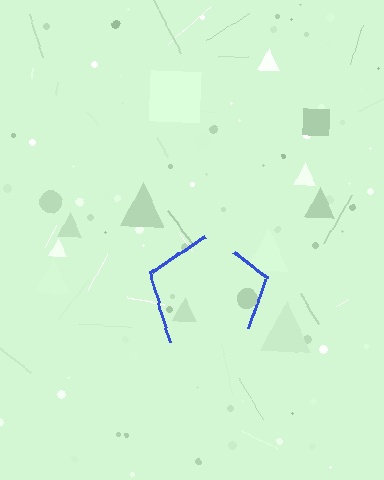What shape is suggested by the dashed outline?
The dashed outline suggests a pentagon.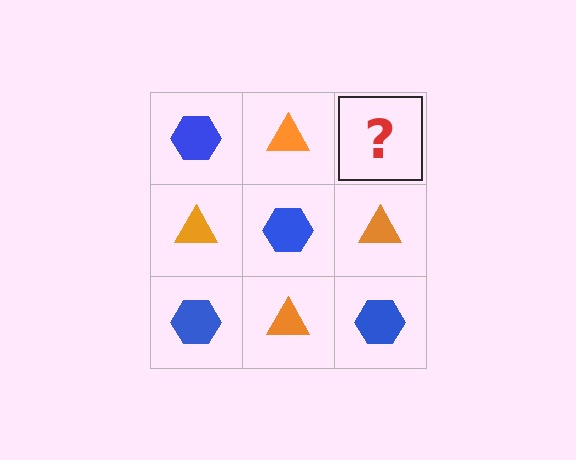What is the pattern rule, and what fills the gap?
The rule is that it alternates blue hexagon and orange triangle in a checkerboard pattern. The gap should be filled with a blue hexagon.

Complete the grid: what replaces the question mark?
The question mark should be replaced with a blue hexagon.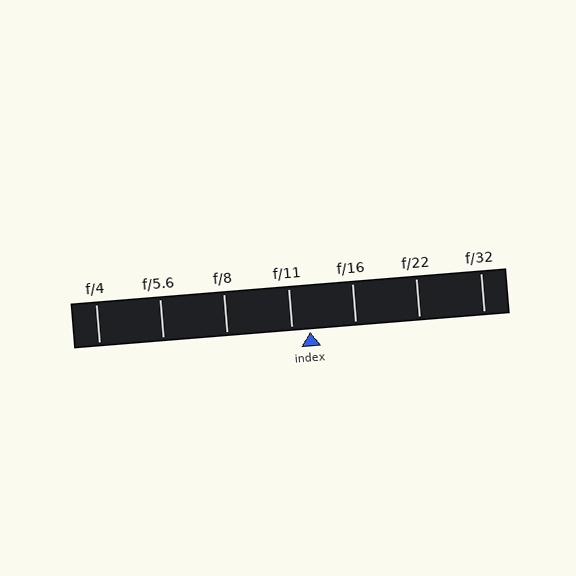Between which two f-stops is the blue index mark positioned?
The index mark is between f/11 and f/16.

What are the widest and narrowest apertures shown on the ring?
The widest aperture shown is f/4 and the narrowest is f/32.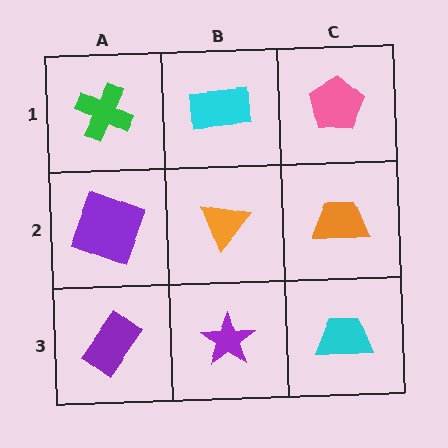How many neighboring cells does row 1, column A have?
2.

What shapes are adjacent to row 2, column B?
A cyan rectangle (row 1, column B), a purple star (row 3, column B), a purple square (row 2, column A), an orange trapezoid (row 2, column C).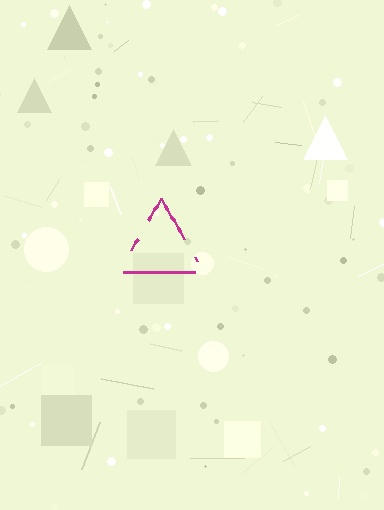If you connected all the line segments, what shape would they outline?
They would outline a triangle.